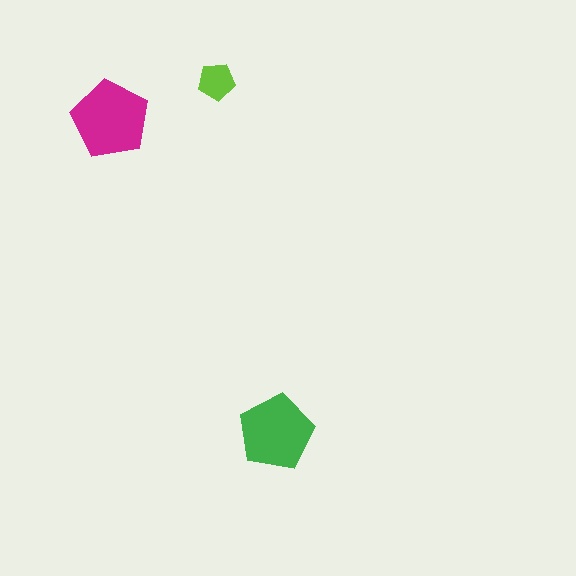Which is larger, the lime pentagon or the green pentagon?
The green one.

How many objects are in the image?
There are 3 objects in the image.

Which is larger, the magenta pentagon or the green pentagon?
The magenta one.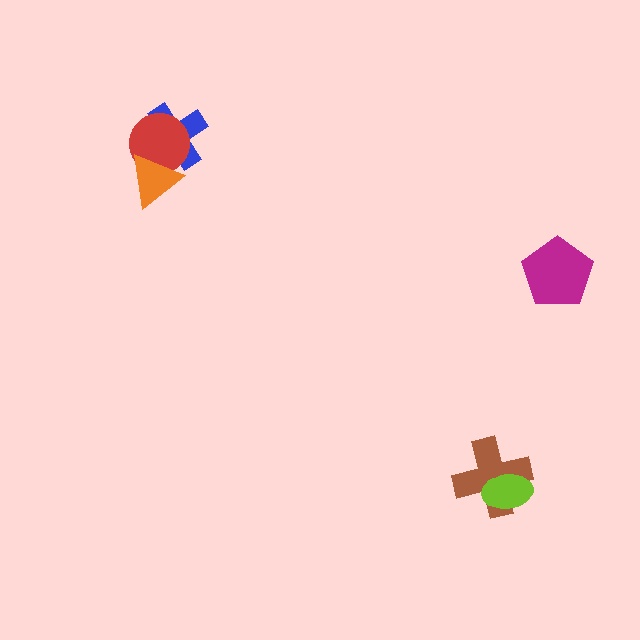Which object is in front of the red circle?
The orange triangle is in front of the red circle.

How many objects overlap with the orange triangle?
2 objects overlap with the orange triangle.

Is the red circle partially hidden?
Yes, it is partially covered by another shape.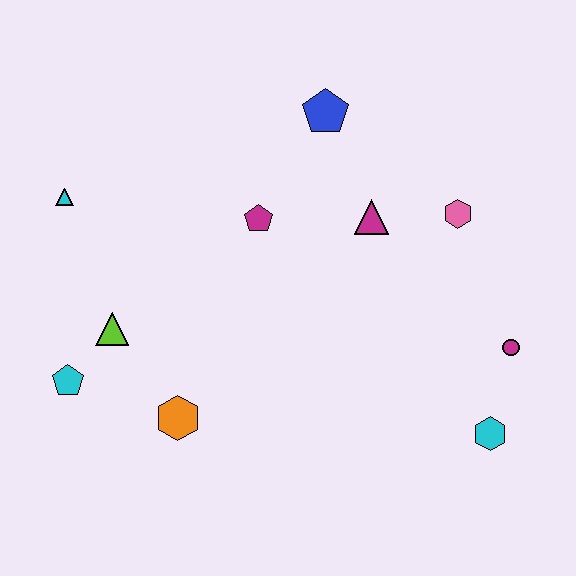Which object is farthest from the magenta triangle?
The cyan pentagon is farthest from the magenta triangle.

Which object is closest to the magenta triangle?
The pink hexagon is closest to the magenta triangle.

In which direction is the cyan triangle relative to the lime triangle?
The cyan triangle is above the lime triangle.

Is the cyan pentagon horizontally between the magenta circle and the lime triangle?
No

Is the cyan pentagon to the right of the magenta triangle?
No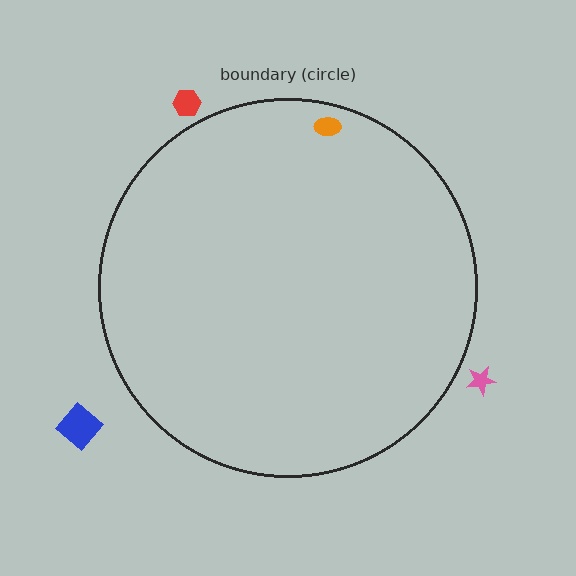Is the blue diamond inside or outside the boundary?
Outside.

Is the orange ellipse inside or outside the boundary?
Inside.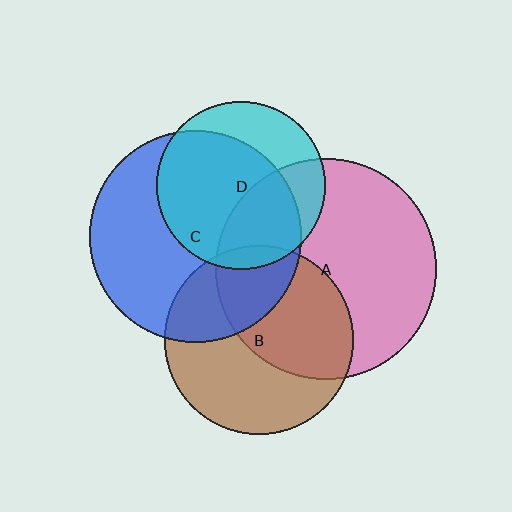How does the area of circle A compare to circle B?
Approximately 1.4 times.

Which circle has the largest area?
Circle A (pink).